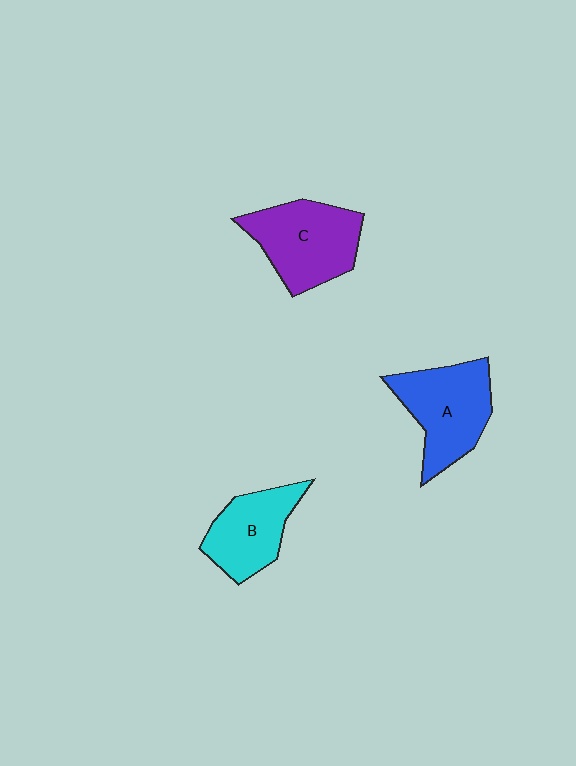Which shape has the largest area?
Shape C (purple).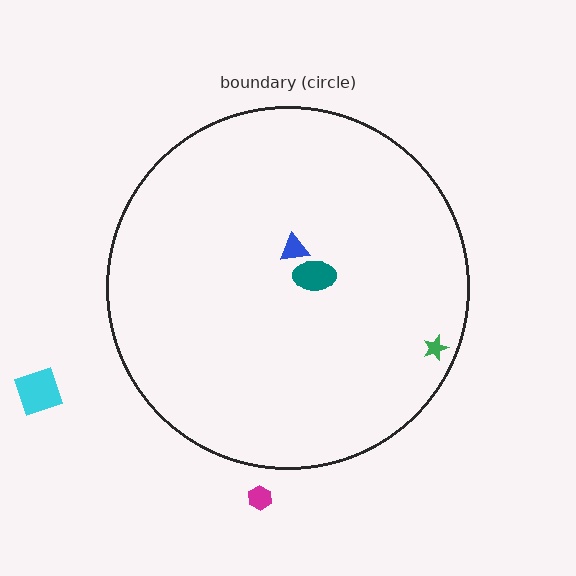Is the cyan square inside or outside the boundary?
Outside.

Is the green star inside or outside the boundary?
Inside.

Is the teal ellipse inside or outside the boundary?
Inside.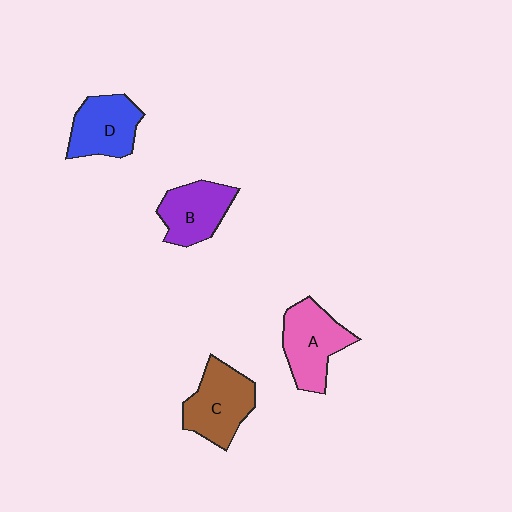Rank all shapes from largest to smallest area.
From largest to smallest: C (brown), A (pink), D (blue), B (purple).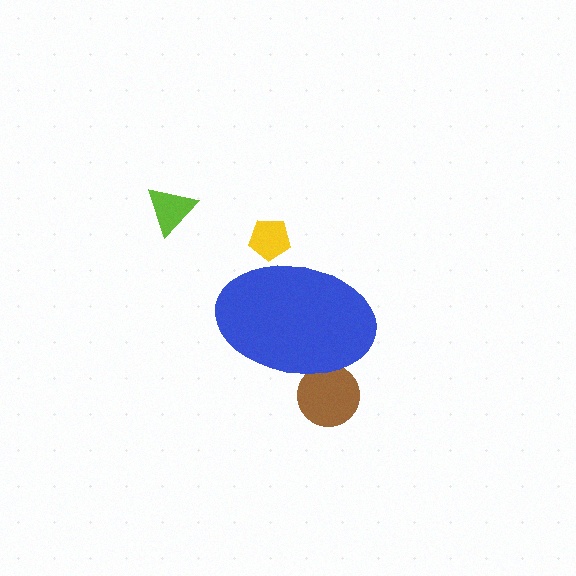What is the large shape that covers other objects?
A blue ellipse.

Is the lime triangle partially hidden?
No, the lime triangle is fully visible.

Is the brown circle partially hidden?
Yes, the brown circle is partially hidden behind the blue ellipse.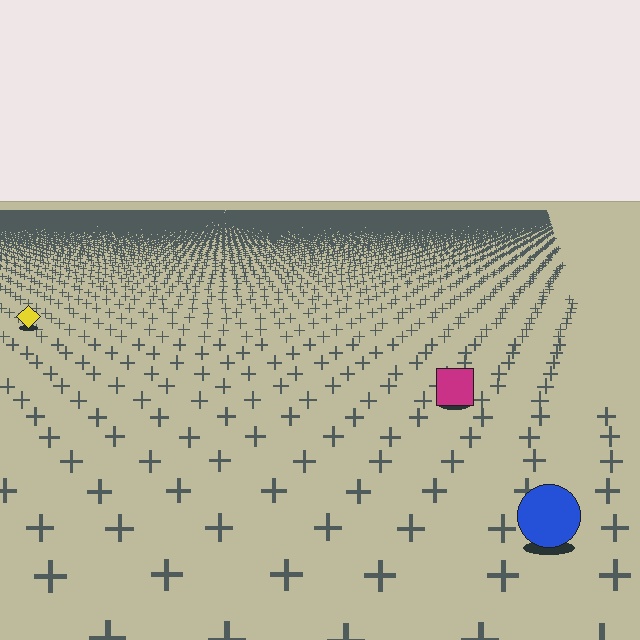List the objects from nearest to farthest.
From nearest to farthest: the blue circle, the magenta square, the yellow diamond.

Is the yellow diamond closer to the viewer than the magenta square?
No. The magenta square is closer — you can tell from the texture gradient: the ground texture is coarser near it.